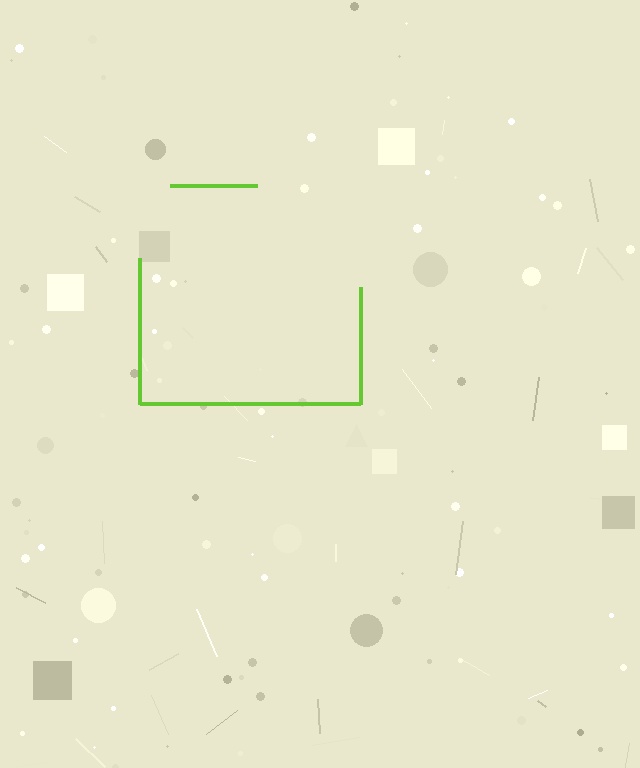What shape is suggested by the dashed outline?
The dashed outline suggests a square.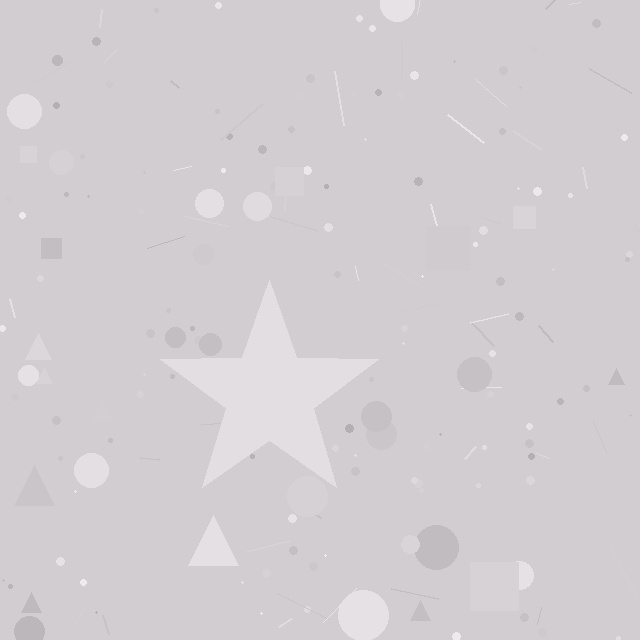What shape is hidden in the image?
A star is hidden in the image.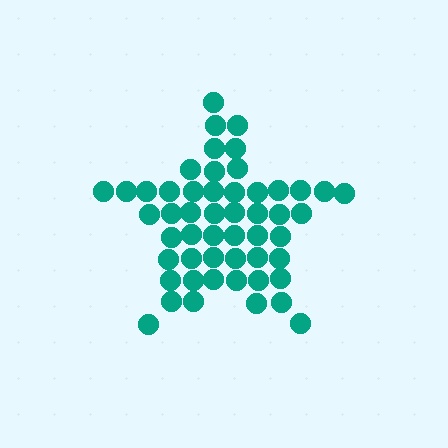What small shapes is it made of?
It is made of small circles.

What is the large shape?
The large shape is a star.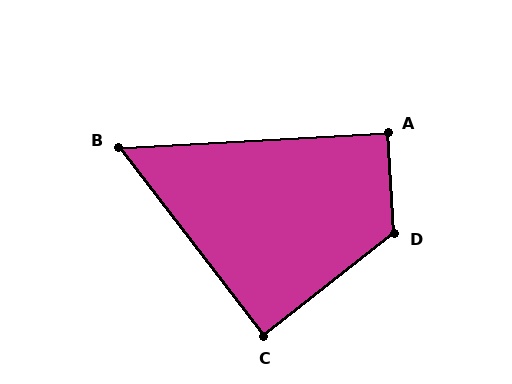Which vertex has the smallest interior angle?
B, at approximately 56 degrees.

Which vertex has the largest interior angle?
D, at approximately 124 degrees.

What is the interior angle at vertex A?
Approximately 91 degrees (approximately right).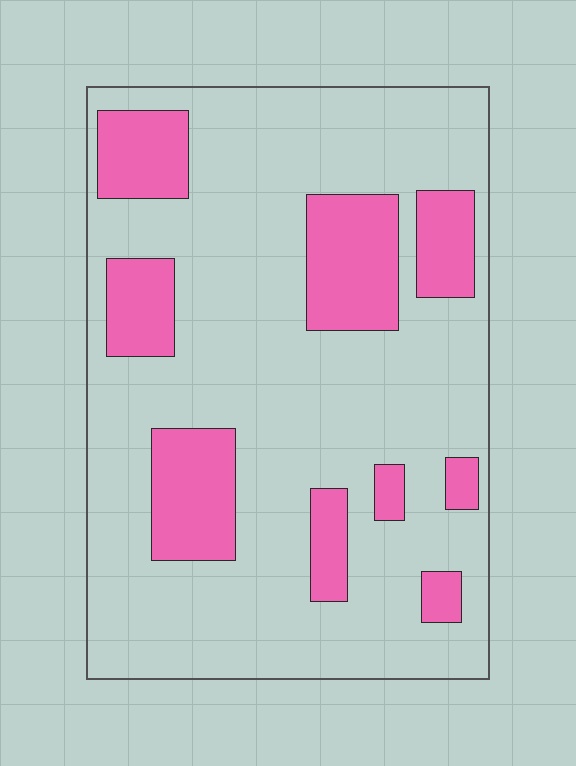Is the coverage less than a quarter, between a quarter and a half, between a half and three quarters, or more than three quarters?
Less than a quarter.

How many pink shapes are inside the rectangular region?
9.